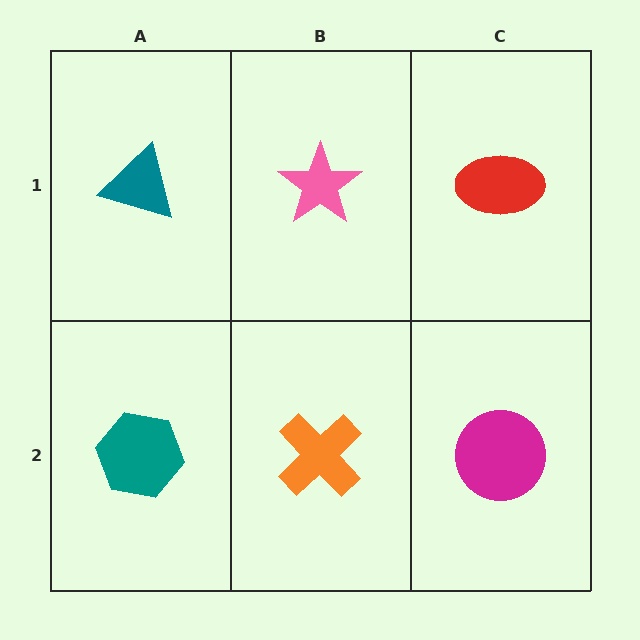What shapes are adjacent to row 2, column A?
A teal triangle (row 1, column A), an orange cross (row 2, column B).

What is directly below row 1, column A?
A teal hexagon.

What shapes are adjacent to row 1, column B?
An orange cross (row 2, column B), a teal triangle (row 1, column A), a red ellipse (row 1, column C).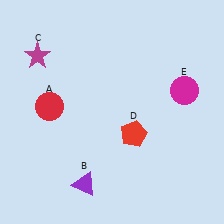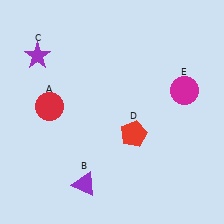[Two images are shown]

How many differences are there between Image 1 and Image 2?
There is 1 difference between the two images.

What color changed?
The star (C) changed from magenta in Image 1 to purple in Image 2.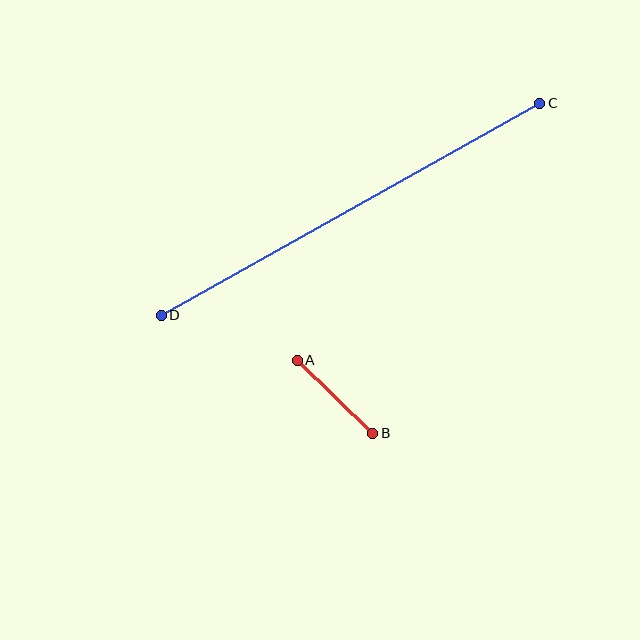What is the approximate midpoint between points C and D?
The midpoint is at approximately (351, 209) pixels.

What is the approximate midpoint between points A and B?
The midpoint is at approximately (335, 397) pixels.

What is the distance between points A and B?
The distance is approximately 105 pixels.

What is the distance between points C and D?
The distance is approximately 434 pixels.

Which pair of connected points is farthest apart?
Points C and D are farthest apart.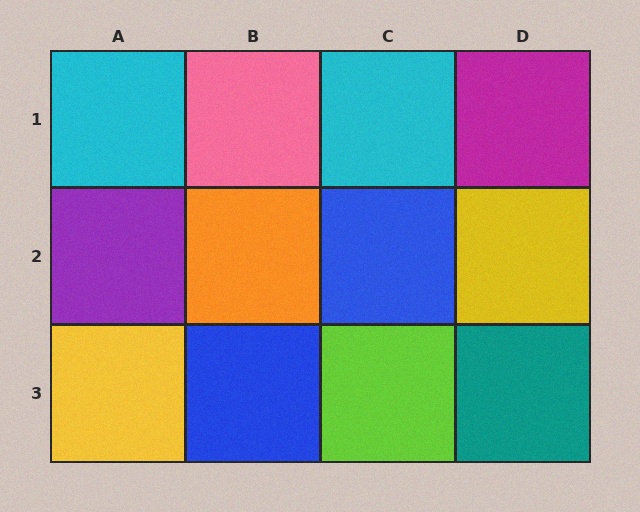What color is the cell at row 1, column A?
Cyan.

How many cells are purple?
1 cell is purple.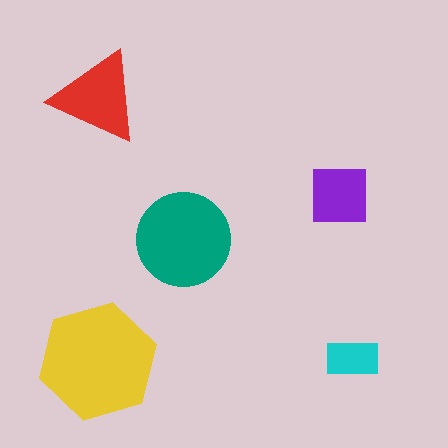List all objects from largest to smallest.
The yellow hexagon, the teal circle, the red triangle, the purple square, the cyan rectangle.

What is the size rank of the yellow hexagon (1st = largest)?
1st.